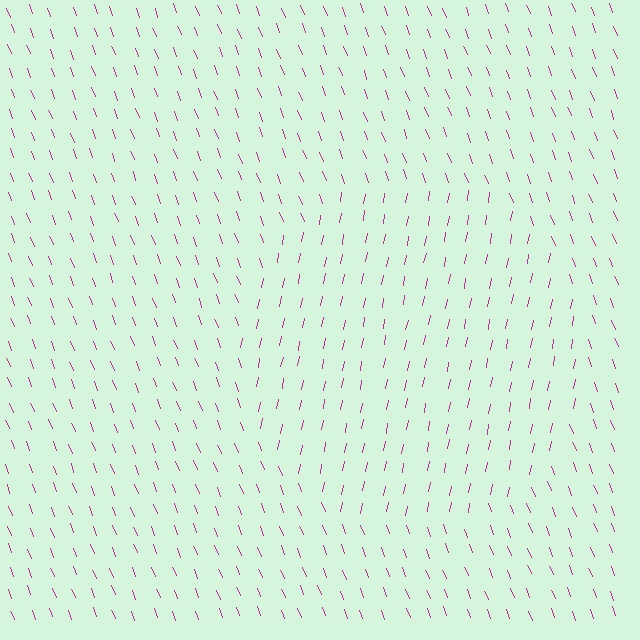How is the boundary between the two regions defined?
The boundary is defined purely by a change in line orientation (approximately 31 degrees difference). All lines are the same color and thickness.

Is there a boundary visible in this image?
Yes, there is a texture boundary formed by a change in line orientation.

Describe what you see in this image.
The image is filled with small magenta line segments. A circle region in the image has lines oriented differently from the surrounding lines, creating a visible texture boundary.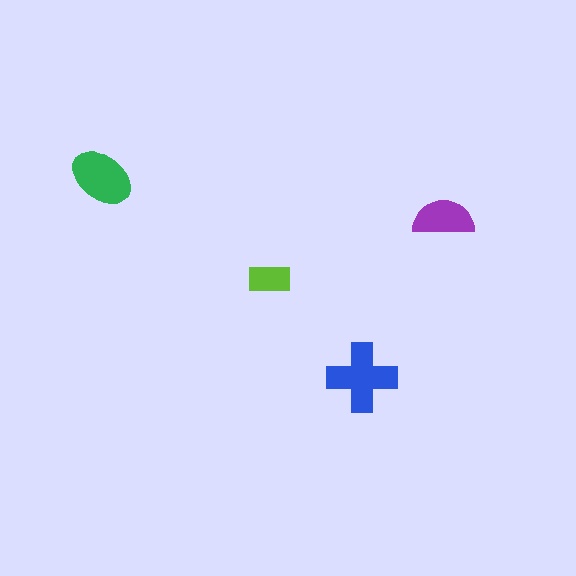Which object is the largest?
The blue cross.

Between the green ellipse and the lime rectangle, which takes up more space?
The green ellipse.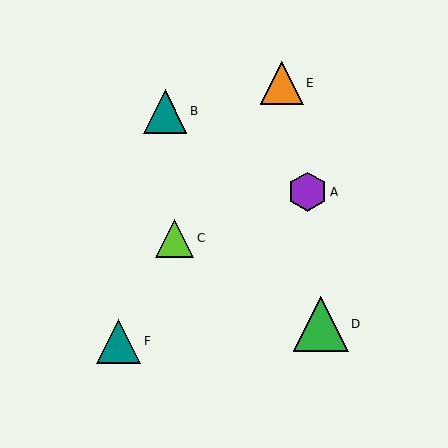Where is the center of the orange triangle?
The center of the orange triangle is at (282, 83).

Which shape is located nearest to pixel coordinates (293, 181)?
The purple hexagon (labeled A) at (307, 192) is nearest to that location.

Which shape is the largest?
The green triangle (labeled D) is the largest.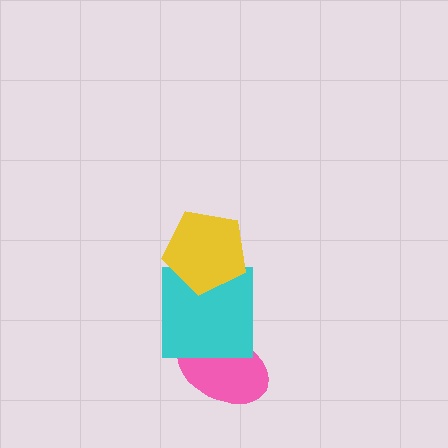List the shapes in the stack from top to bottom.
From top to bottom: the yellow pentagon, the cyan square, the pink ellipse.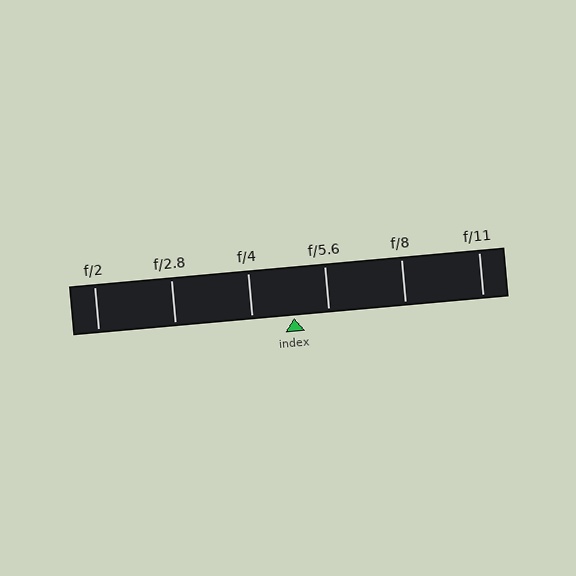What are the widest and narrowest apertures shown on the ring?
The widest aperture shown is f/2 and the narrowest is f/11.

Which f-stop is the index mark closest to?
The index mark is closest to f/5.6.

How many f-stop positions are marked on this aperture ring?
There are 6 f-stop positions marked.